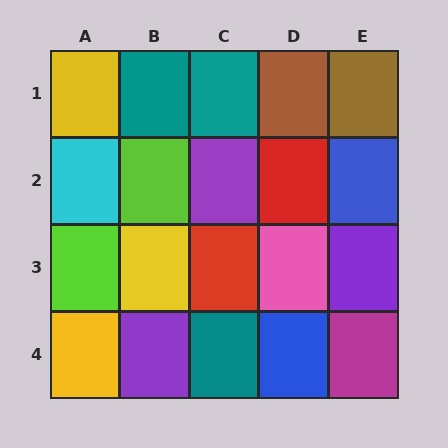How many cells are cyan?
1 cell is cyan.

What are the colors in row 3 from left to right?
Lime, yellow, red, pink, purple.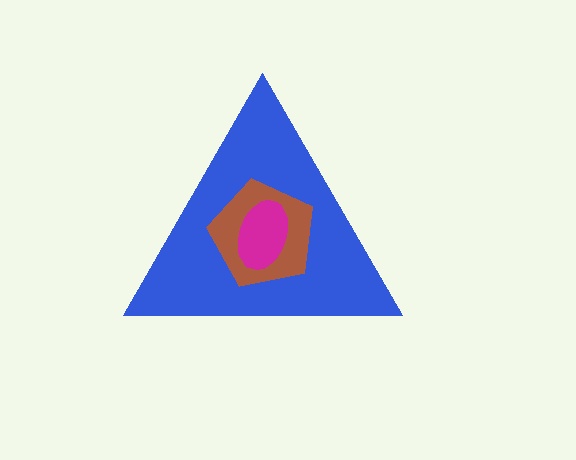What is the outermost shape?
The blue triangle.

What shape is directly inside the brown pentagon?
The magenta ellipse.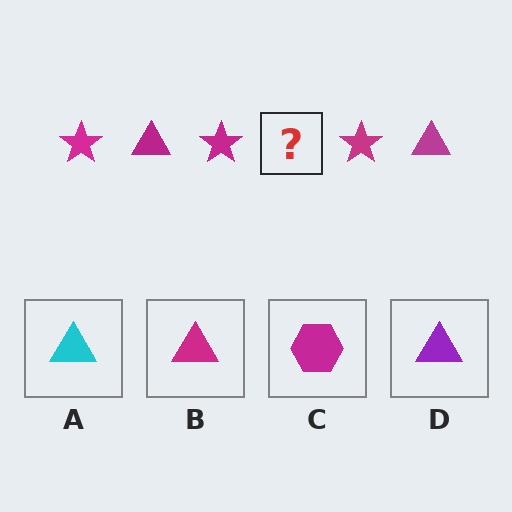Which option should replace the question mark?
Option B.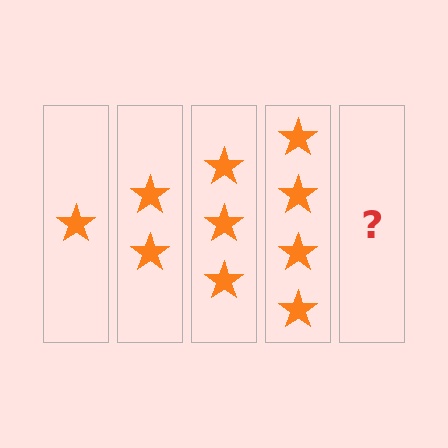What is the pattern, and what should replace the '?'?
The pattern is that each step adds one more star. The '?' should be 5 stars.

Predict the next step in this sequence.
The next step is 5 stars.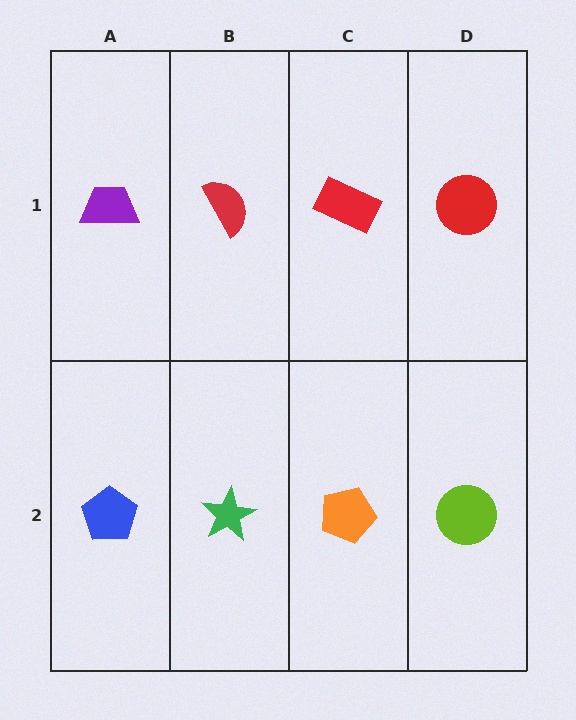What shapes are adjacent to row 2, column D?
A red circle (row 1, column D), an orange pentagon (row 2, column C).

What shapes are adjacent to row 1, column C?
An orange pentagon (row 2, column C), a red semicircle (row 1, column B), a red circle (row 1, column D).